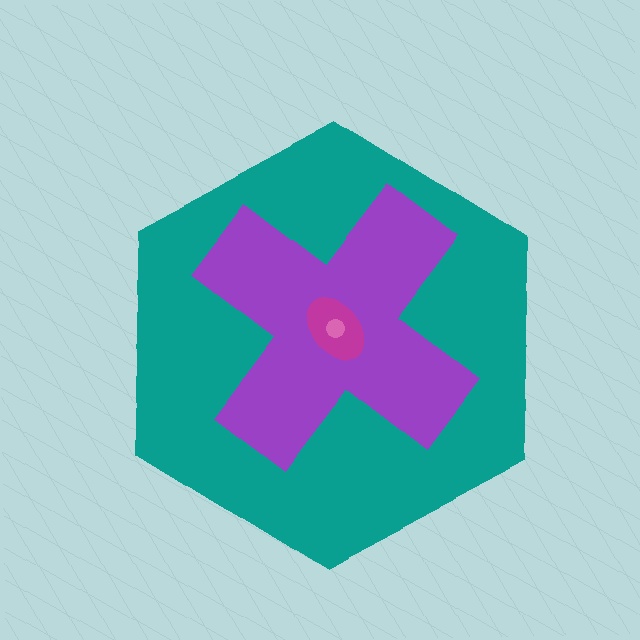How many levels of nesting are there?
4.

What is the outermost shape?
The teal hexagon.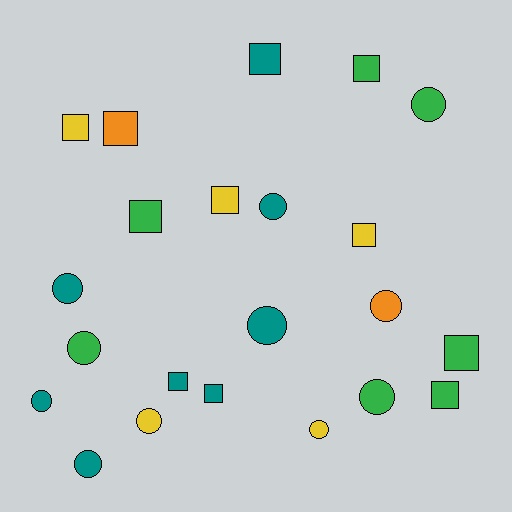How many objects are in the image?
There are 22 objects.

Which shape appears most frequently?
Square, with 11 objects.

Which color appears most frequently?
Teal, with 8 objects.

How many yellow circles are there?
There are 2 yellow circles.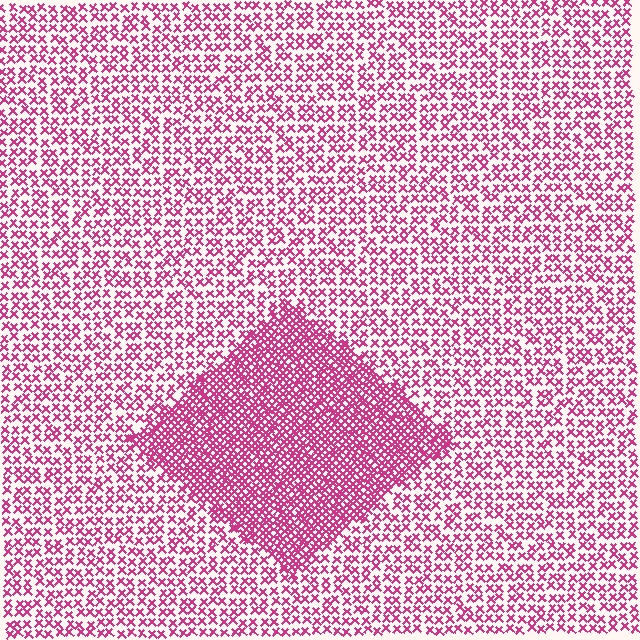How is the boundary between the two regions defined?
The boundary is defined by a change in element density (approximately 2.2x ratio). All elements are the same color, size, and shape.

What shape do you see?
I see a diamond.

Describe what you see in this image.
The image contains small magenta elements arranged at two different densities. A diamond-shaped region is visible where the elements are more densely packed than the surrounding area.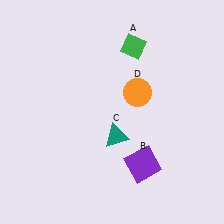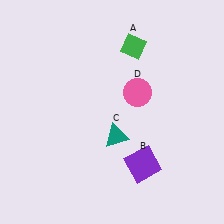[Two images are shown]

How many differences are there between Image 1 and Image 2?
There is 1 difference between the two images.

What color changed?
The circle (D) changed from orange in Image 1 to pink in Image 2.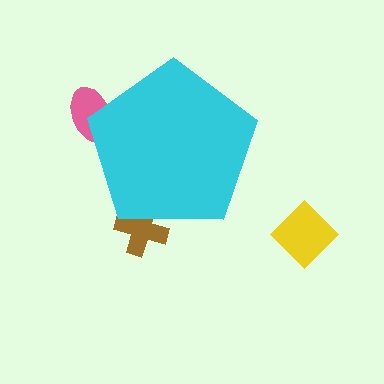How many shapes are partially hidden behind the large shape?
2 shapes are partially hidden.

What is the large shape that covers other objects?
A cyan pentagon.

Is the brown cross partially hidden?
Yes, the brown cross is partially hidden behind the cyan pentagon.